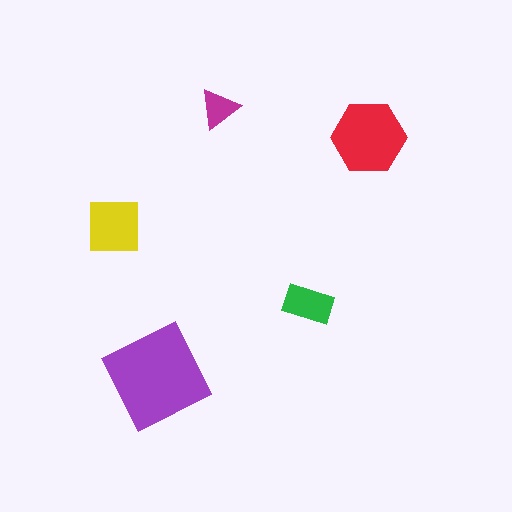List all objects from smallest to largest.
The magenta triangle, the green rectangle, the yellow square, the red hexagon, the purple diamond.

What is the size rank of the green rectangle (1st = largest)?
4th.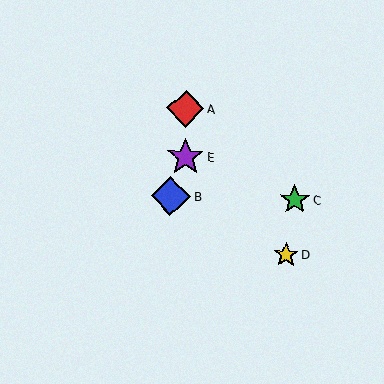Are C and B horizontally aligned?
Yes, both are at y≈200.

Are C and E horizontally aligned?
No, C is at y≈200 and E is at y≈157.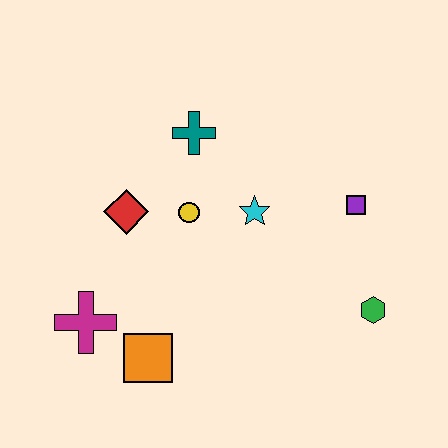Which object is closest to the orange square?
The magenta cross is closest to the orange square.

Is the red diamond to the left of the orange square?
Yes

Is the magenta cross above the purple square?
No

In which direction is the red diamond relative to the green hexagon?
The red diamond is to the left of the green hexagon.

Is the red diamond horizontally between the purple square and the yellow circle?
No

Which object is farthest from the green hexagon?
The magenta cross is farthest from the green hexagon.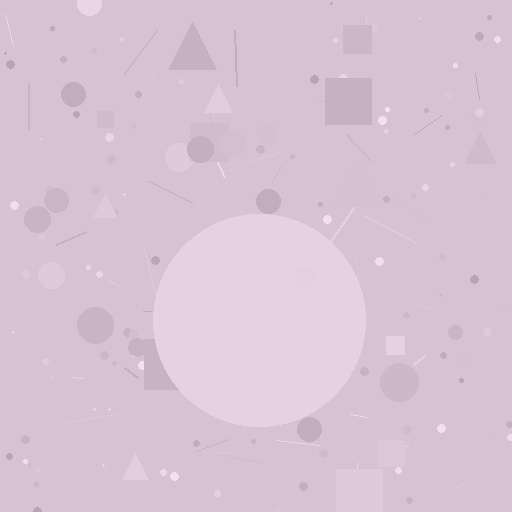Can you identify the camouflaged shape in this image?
The camouflaged shape is a circle.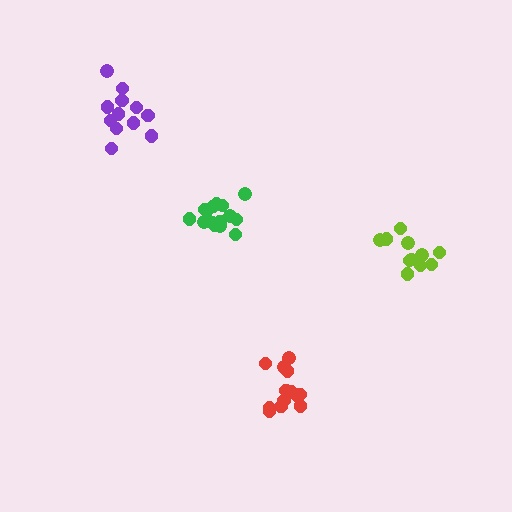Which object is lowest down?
The red cluster is bottommost.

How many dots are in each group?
Group 1: 11 dots, Group 2: 16 dots, Group 3: 12 dots, Group 4: 14 dots (53 total).